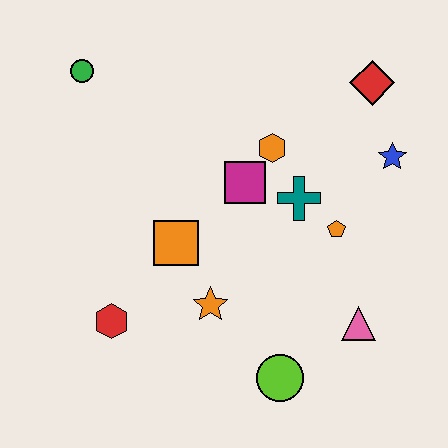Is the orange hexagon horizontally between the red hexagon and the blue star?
Yes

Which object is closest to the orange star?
The orange square is closest to the orange star.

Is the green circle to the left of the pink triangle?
Yes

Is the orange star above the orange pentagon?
No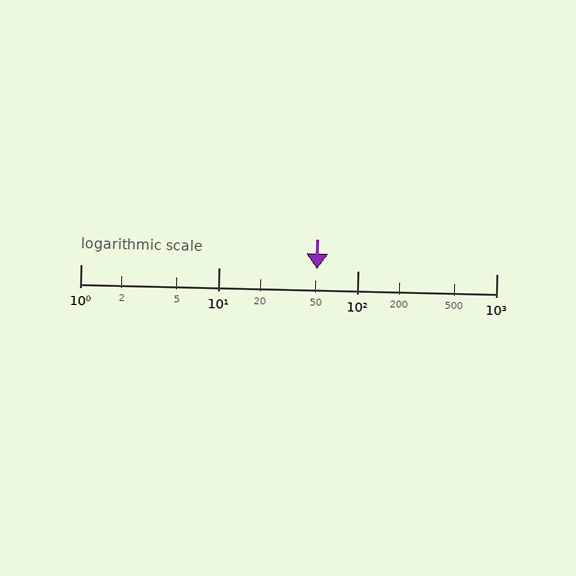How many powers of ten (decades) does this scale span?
The scale spans 3 decades, from 1 to 1000.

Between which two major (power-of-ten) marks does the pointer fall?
The pointer is between 10 and 100.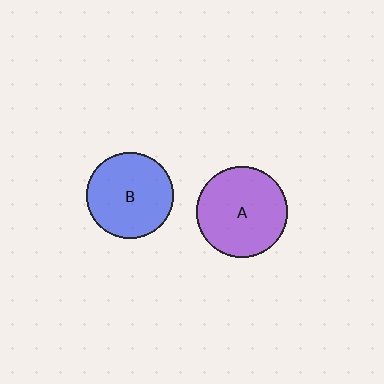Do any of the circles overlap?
No, none of the circles overlap.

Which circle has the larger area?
Circle A (purple).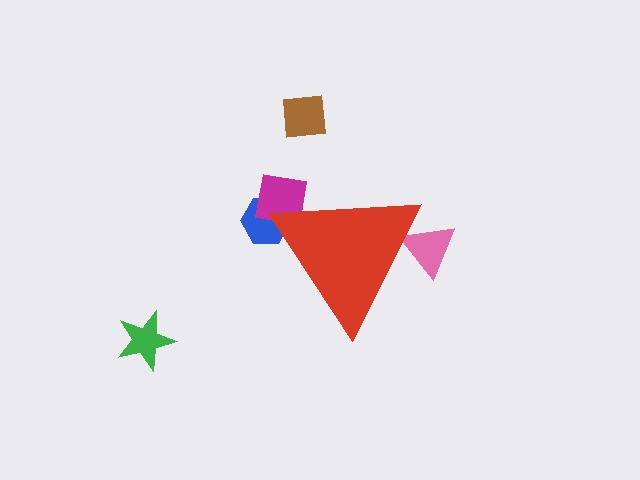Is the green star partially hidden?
No, the green star is fully visible.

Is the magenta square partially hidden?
Yes, the magenta square is partially hidden behind the red triangle.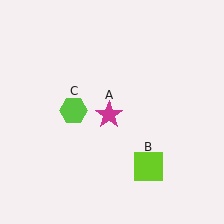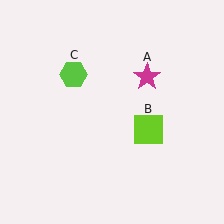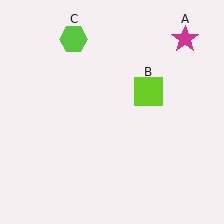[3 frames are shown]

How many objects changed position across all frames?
3 objects changed position: magenta star (object A), lime square (object B), lime hexagon (object C).